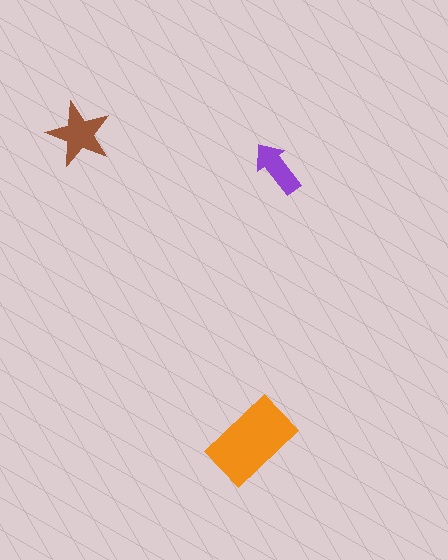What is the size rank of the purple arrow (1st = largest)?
3rd.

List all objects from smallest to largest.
The purple arrow, the brown star, the orange rectangle.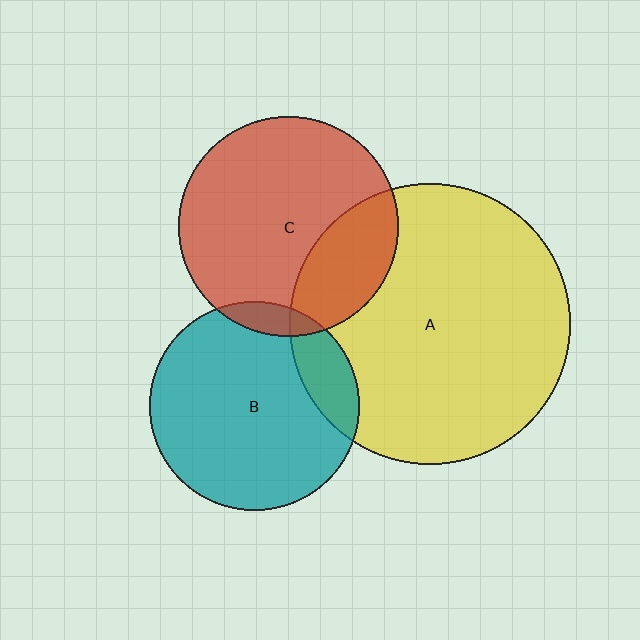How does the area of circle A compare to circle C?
Approximately 1.6 times.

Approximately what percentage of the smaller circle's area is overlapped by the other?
Approximately 5%.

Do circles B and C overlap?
Yes.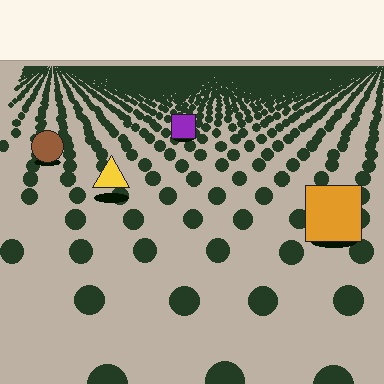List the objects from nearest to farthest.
From nearest to farthest: the orange square, the yellow triangle, the brown circle, the purple square.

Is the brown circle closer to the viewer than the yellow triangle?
No. The yellow triangle is closer — you can tell from the texture gradient: the ground texture is coarser near it.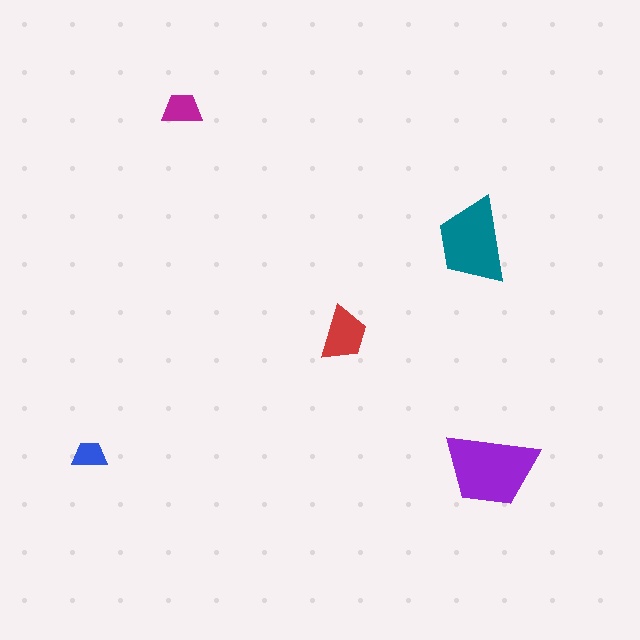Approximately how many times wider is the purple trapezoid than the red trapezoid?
About 1.5 times wider.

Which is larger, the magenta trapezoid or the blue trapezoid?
The magenta one.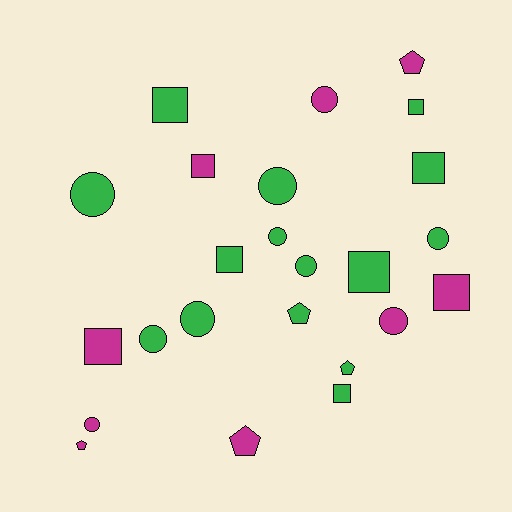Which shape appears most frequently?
Circle, with 10 objects.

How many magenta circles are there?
There are 3 magenta circles.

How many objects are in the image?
There are 24 objects.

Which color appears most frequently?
Green, with 15 objects.